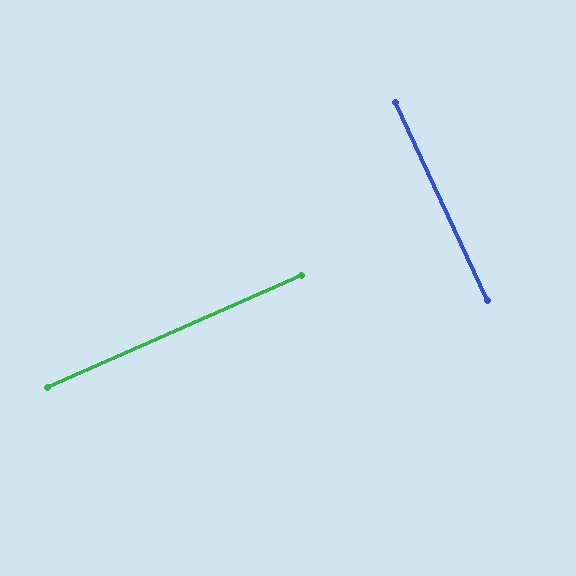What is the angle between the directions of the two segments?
Approximately 89 degrees.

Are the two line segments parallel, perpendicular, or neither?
Perpendicular — they meet at approximately 89°.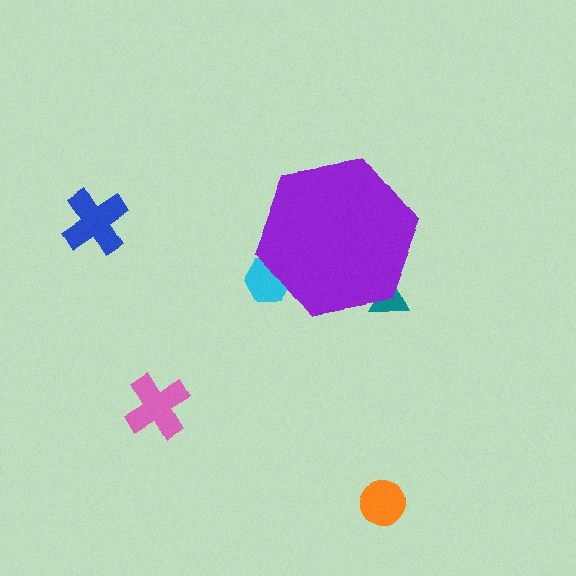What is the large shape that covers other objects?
A purple hexagon.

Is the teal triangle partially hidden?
Yes, the teal triangle is partially hidden behind the purple hexagon.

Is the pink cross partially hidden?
No, the pink cross is fully visible.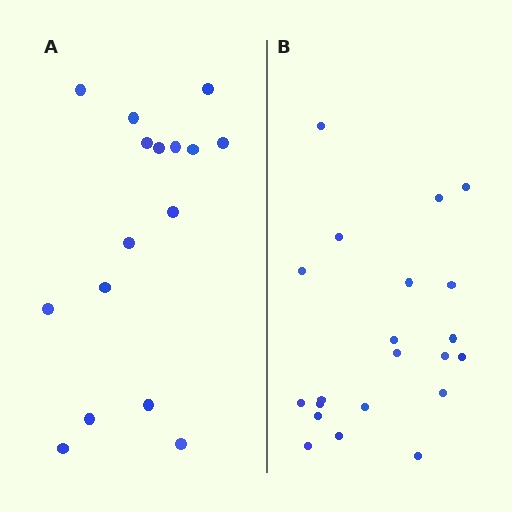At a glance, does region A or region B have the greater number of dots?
Region B (the right region) has more dots.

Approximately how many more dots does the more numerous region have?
Region B has about 5 more dots than region A.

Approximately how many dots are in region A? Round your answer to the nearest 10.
About 20 dots. (The exact count is 16, which rounds to 20.)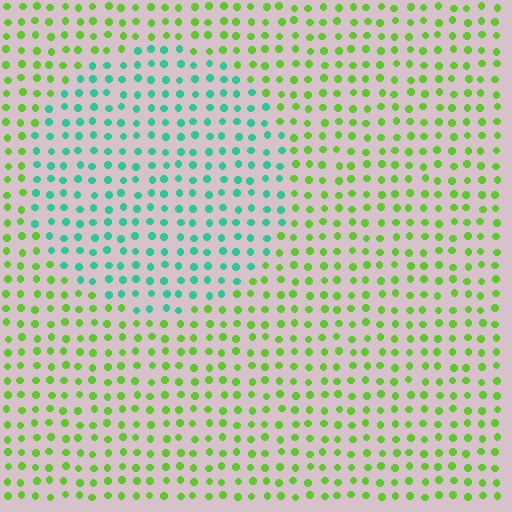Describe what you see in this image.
The image is filled with small lime elements in a uniform arrangement. A circle-shaped region is visible where the elements are tinted to a slightly different hue, forming a subtle color boundary.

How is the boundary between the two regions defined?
The boundary is defined purely by a slight shift in hue (about 60 degrees). Spacing, size, and orientation are identical on both sides.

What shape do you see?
I see a circle.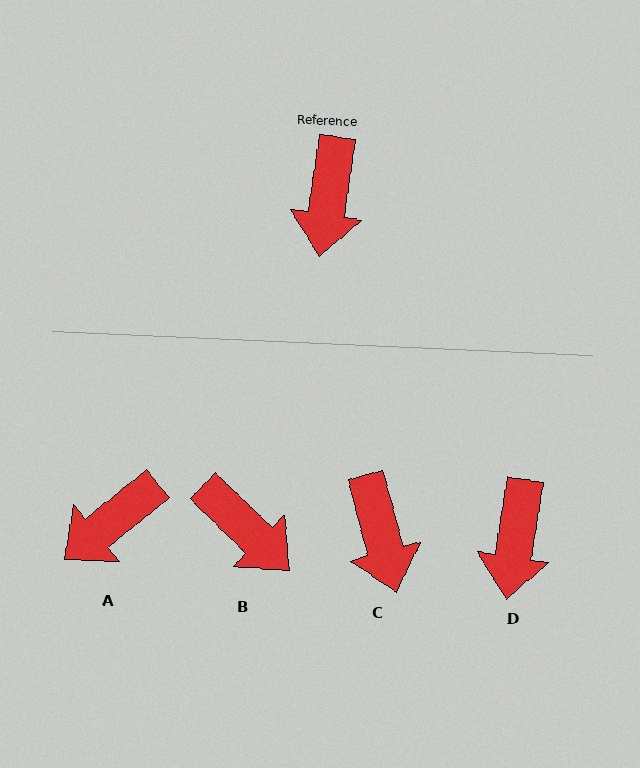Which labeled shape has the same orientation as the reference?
D.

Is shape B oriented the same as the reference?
No, it is off by about 54 degrees.